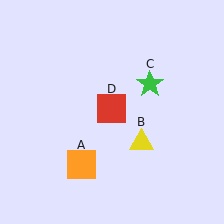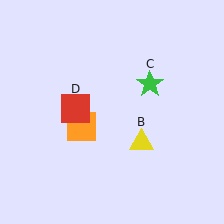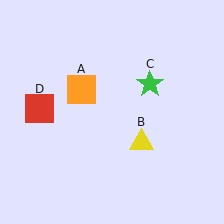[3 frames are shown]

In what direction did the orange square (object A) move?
The orange square (object A) moved up.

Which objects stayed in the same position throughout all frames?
Yellow triangle (object B) and green star (object C) remained stationary.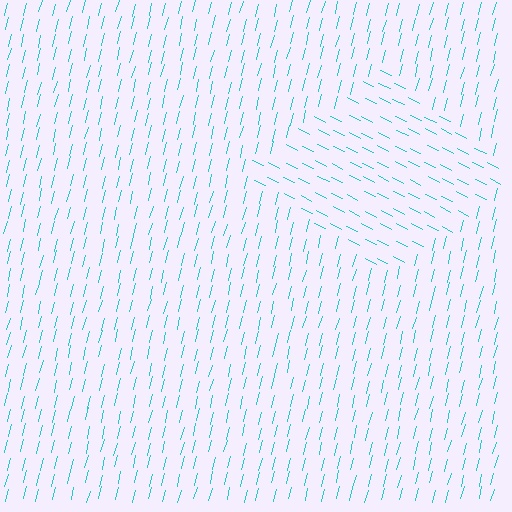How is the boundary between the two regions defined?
The boundary is defined purely by a change in line orientation (approximately 77 degrees difference). All lines are the same color and thickness.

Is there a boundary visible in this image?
Yes, there is a texture boundary formed by a change in line orientation.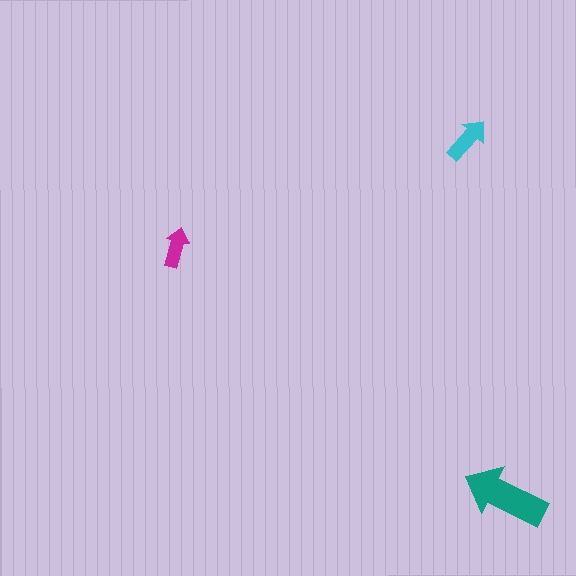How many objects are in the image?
There are 3 objects in the image.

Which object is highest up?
The cyan arrow is topmost.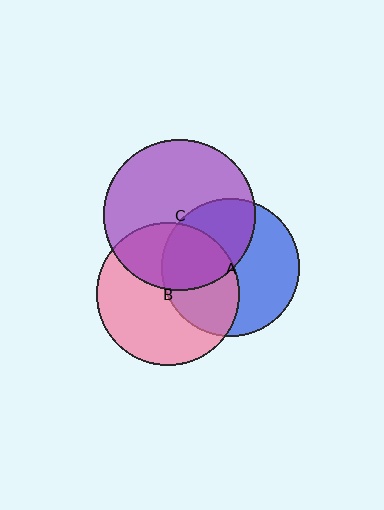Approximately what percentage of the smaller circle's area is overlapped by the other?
Approximately 35%.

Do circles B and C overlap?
Yes.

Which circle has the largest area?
Circle C (purple).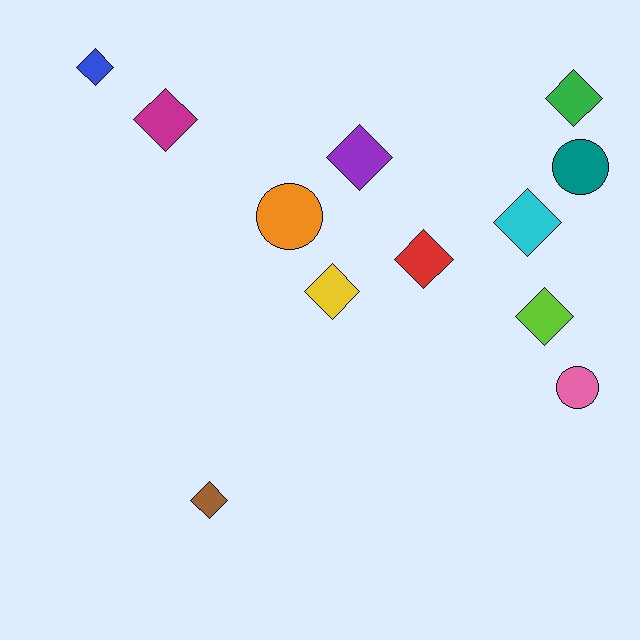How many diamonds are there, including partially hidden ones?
There are 9 diamonds.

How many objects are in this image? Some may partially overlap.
There are 12 objects.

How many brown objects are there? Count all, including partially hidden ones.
There is 1 brown object.